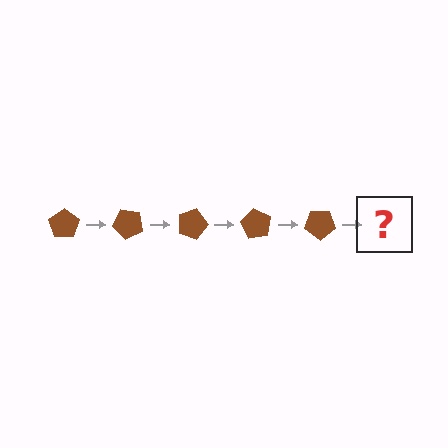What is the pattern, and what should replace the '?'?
The pattern is that the pentagon rotates 45 degrees each step. The '?' should be a brown pentagon rotated 225 degrees.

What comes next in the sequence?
The next element should be a brown pentagon rotated 225 degrees.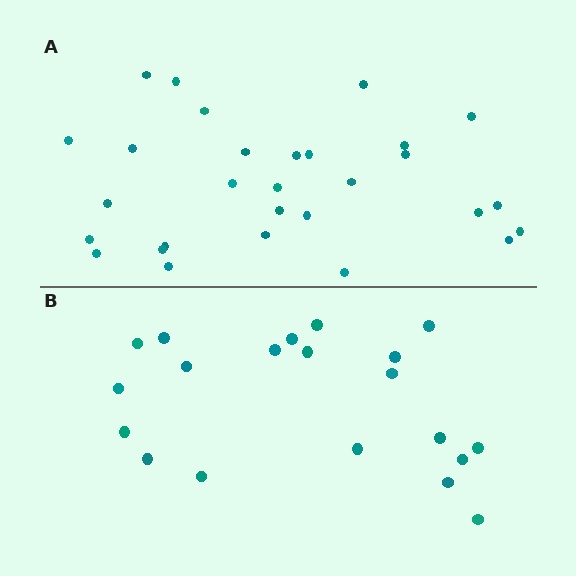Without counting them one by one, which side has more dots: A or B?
Region A (the top region) has more dots.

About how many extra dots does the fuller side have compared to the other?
Region A has roughly 8 or so more dots than region B.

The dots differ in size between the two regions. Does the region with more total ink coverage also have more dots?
No. Region B has more total ink coverage because its dots are larger, but region A actually contains more individual dots. Total area can be misleading — the number of items is what matters here.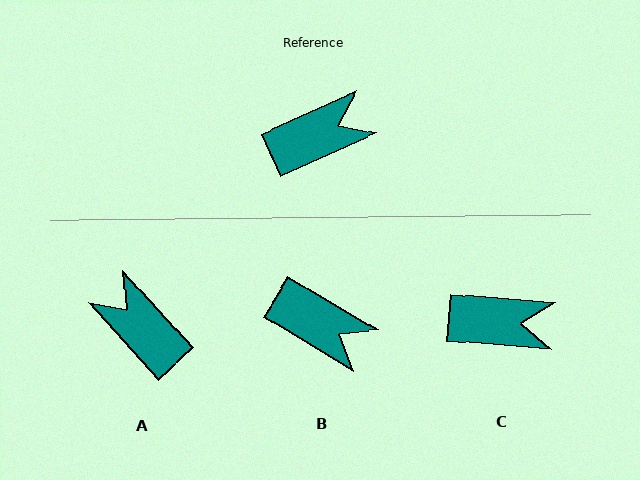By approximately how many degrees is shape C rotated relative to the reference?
Approximately 29 degrees clockwise.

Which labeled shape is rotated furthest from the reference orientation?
A, about 108 degrees away.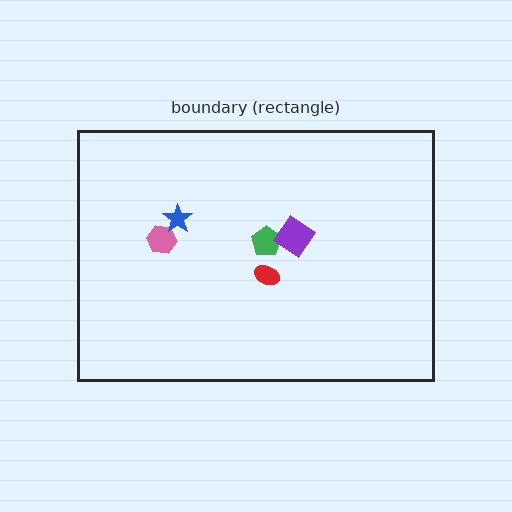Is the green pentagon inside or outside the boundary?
Inside.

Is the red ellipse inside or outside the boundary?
Inside.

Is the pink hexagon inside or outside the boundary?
Inside.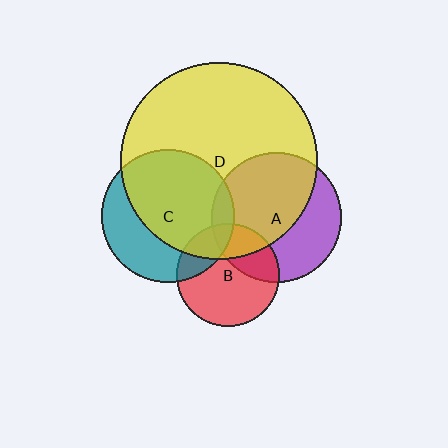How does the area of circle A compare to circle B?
Approximately 1.6 times.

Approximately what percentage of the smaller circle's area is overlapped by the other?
Approximately 65%.